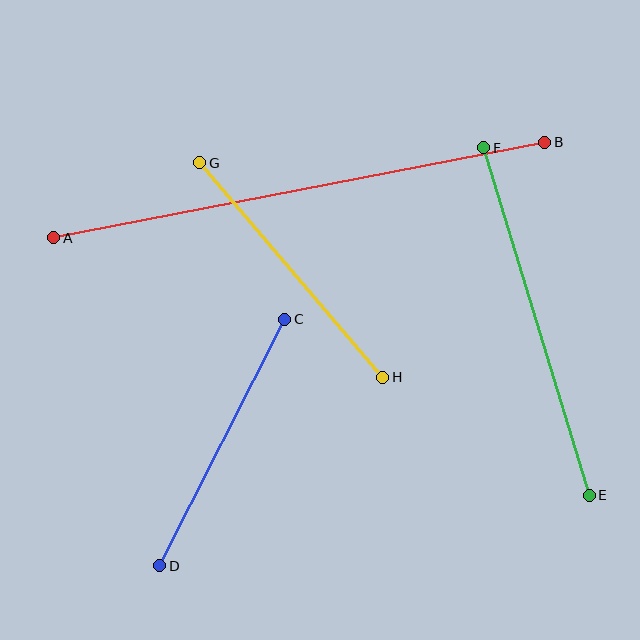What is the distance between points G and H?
The distance is approximately 282 pixels.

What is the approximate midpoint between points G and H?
The midpoint is at approximately (291, 270) pixels.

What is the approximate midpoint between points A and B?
The midpoint is at approximately (299, 190) pixels.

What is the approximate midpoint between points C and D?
The midpoint is at approximately (222, 443) pixels.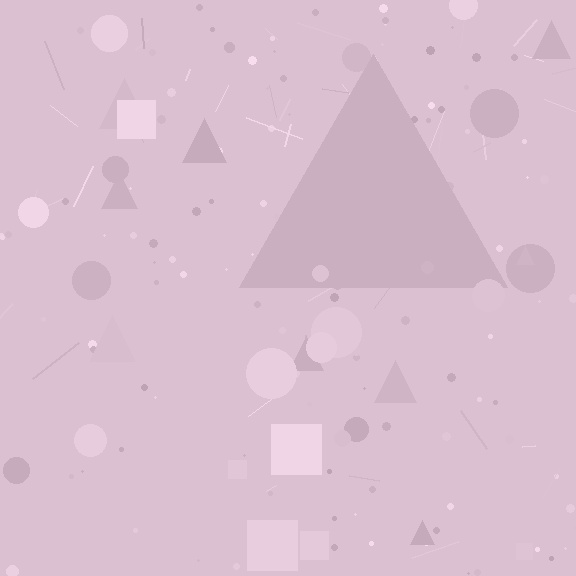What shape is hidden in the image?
A triangle is hidden in the image.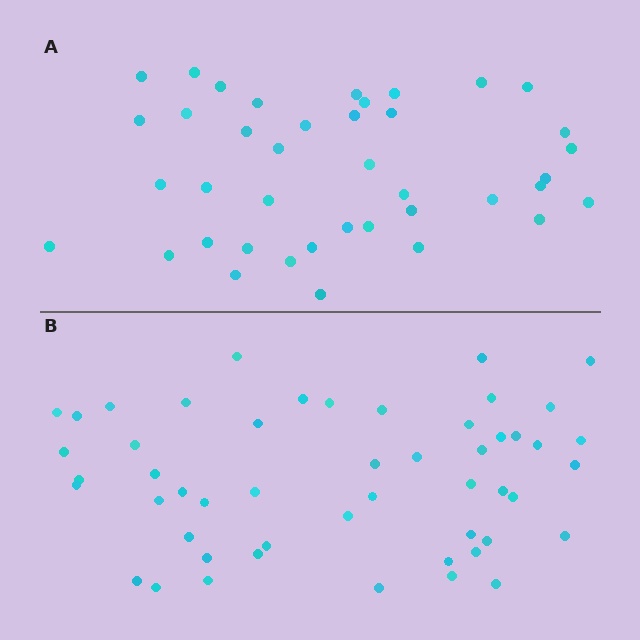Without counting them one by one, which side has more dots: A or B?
Region B (the bottom region) has more dots.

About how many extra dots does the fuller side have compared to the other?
Region B has roughly 12 or so more dots than region A.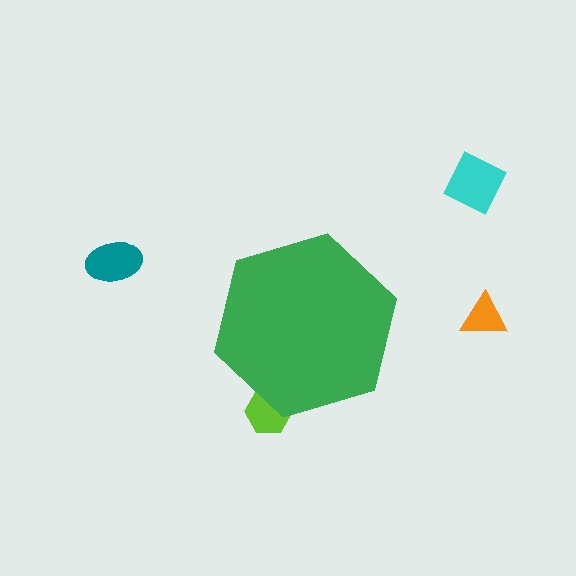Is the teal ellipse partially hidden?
No, the teal ellipse is fully visible.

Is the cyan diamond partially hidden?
No, the cyan diamond is fully visible.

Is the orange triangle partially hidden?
No, the orange triangle is fully visible.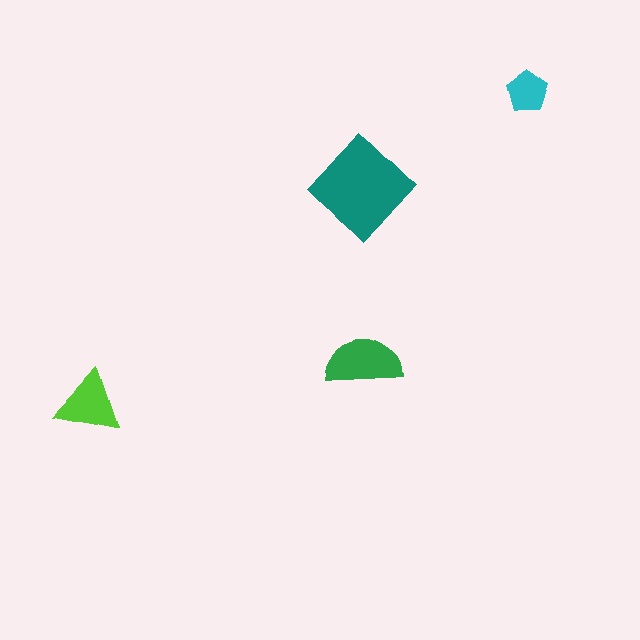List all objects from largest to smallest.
The teal diamond, the green semicircle, the lime triangle, the cyan pentagon.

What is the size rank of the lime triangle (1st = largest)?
3rd.